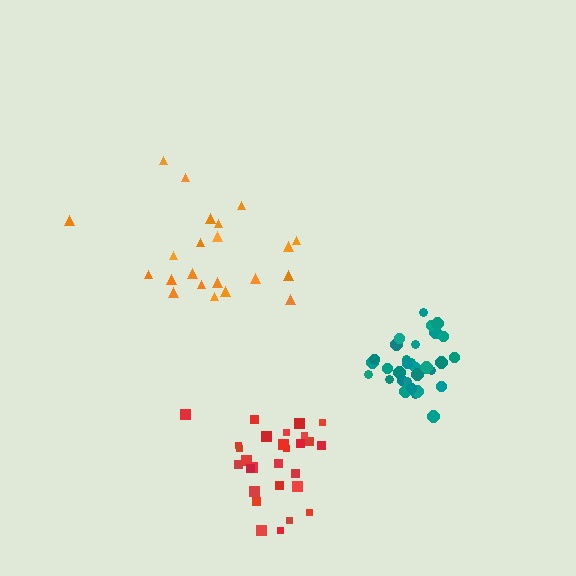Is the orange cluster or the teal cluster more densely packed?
Teal.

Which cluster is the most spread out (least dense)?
Orange.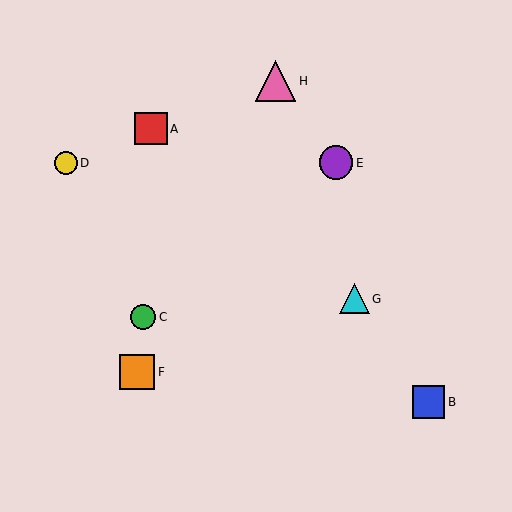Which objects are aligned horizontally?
Objects D, E are aligned horizontally.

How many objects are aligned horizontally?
2 objects (D, E) are aligned horizontally.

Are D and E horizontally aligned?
Yes, both are at y≈163.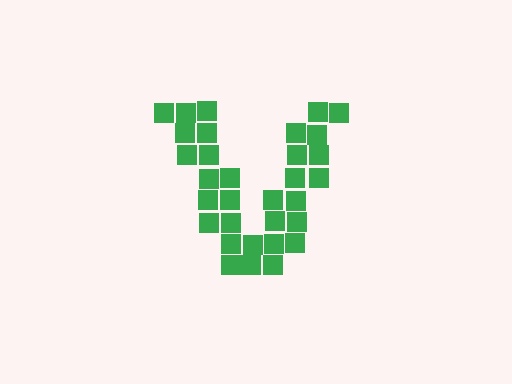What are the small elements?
The small elements are squares.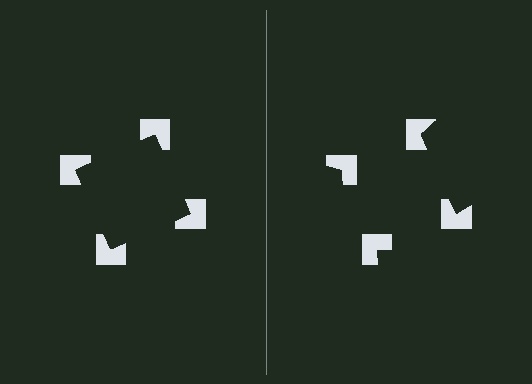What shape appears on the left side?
An illusory square.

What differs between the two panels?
The notched squares are positioned identically on both sides; only the wedge orientations differ. On the left they align to a square; on the right they are misaligned.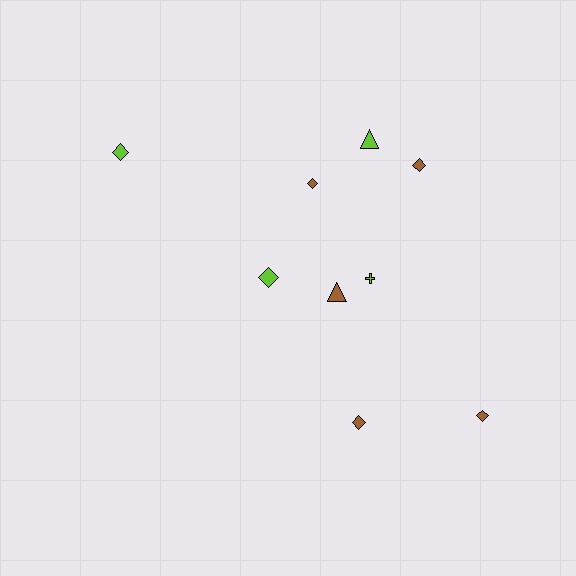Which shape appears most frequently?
Diamond, with 6 objects.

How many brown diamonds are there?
There are 4 brown diamonds.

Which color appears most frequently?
Brown, with 5 objects.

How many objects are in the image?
There are 9 objects.